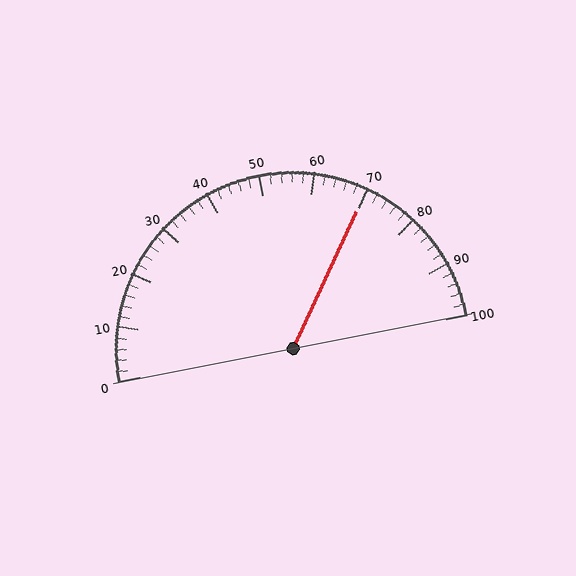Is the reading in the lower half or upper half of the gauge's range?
The reading is in the upper half of the range (0 to 100).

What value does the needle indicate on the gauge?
The needle indicates approximately 70.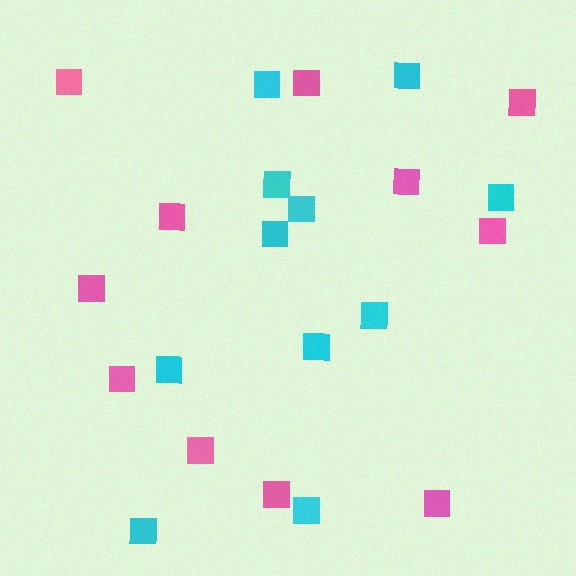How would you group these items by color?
There are 2 groups: one group of cyan squares (11) and one group of pink squares (11).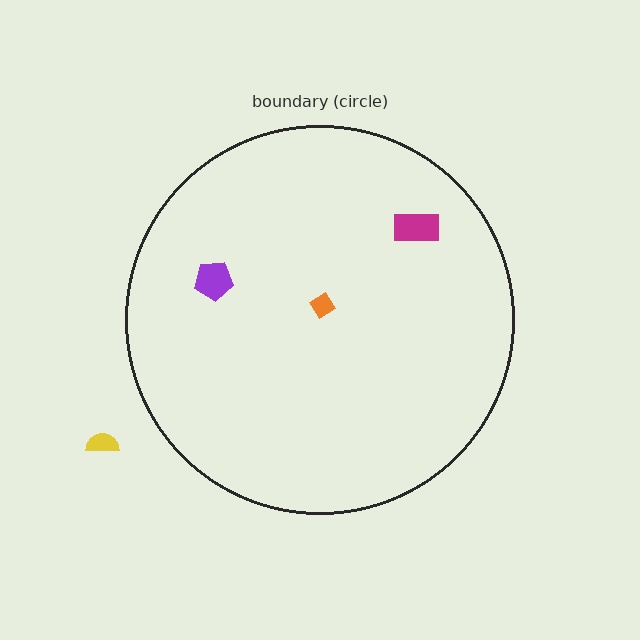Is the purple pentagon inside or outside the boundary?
Inside.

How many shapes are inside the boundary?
3 inside, 1 outside.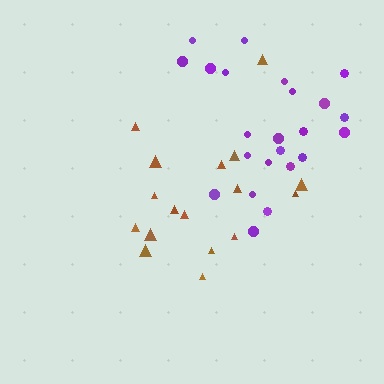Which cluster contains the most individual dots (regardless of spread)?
Purple (24).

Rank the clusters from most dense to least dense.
purple, brown.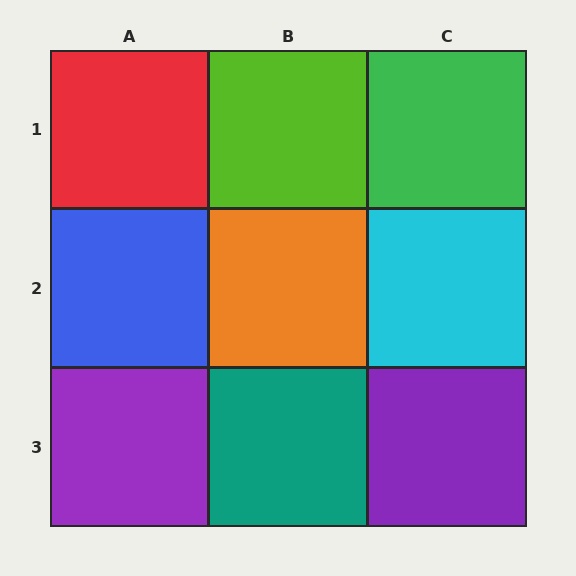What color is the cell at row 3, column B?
Teal.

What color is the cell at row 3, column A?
Purple.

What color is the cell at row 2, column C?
Cyan.